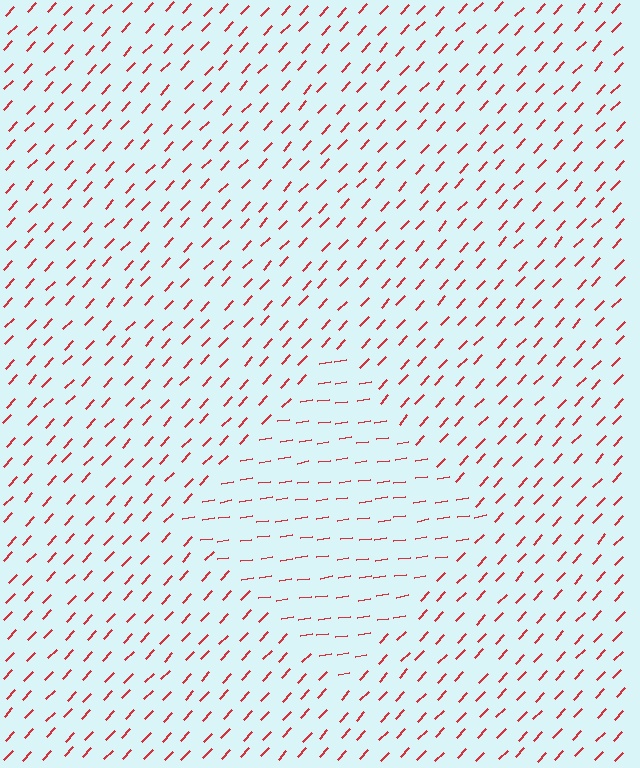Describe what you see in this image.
The image is filled with small red line segments. A diamond region in the image has lines oriented differently from the surrounding lines, creating a visible texture boundary.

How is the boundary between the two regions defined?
The boundary is defined purely by a change in line orientation (approximately 39 degrees difference). All lines are the same color and thickness.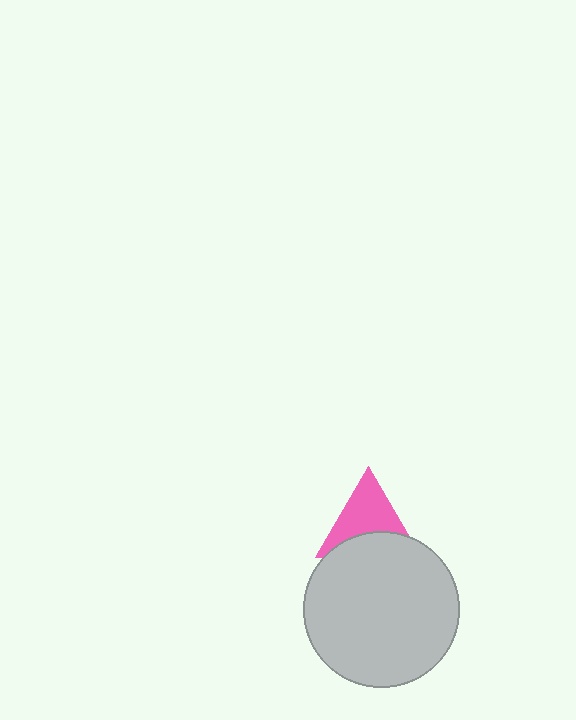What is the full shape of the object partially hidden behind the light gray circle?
The partially hidden object is a pink triangle.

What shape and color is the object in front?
The object in front is a light gray circle.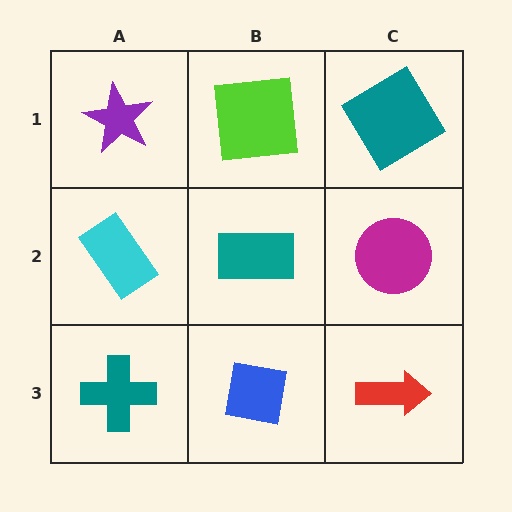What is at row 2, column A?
A cyan rectangle.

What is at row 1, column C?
A teal diamond.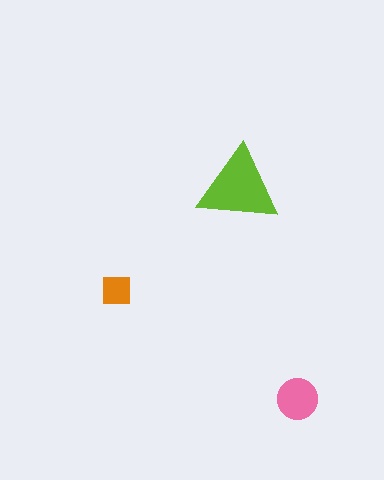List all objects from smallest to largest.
The orange square, the pink circle, the lime triangle.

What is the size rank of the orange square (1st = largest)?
3rd.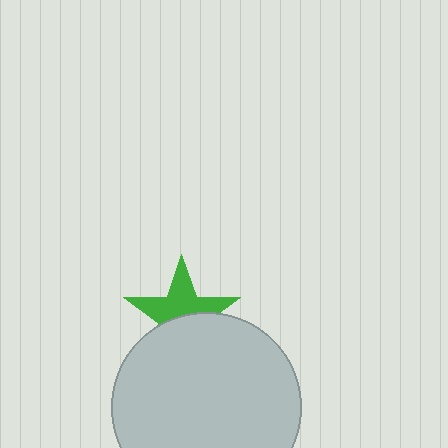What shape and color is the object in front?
The object in front is a light gray circle.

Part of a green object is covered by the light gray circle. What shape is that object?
It is a star.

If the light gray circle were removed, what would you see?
You would see the complete green star.